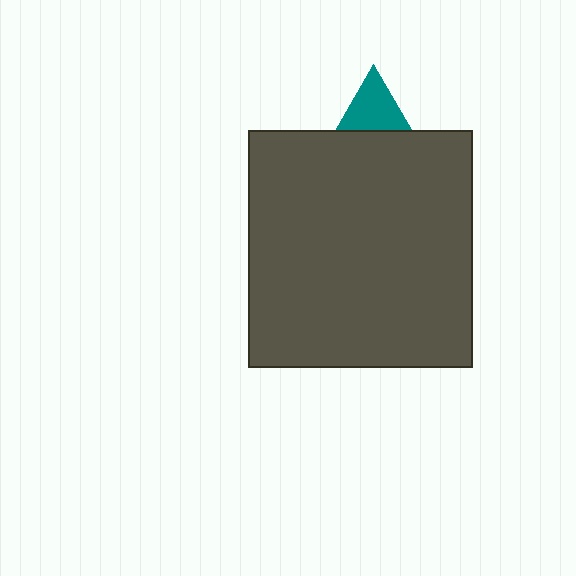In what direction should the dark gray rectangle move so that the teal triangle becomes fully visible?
The dark gray rectangle should move down. That is the shortest direction to clear the overlap and leave the teal triangle fully visible.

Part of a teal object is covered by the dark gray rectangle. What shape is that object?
It is a triangle.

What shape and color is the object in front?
The object in front is a dark gray rectangle.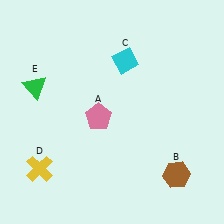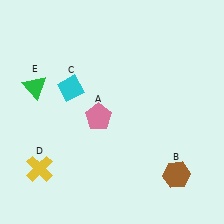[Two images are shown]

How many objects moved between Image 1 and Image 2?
1 object moved between the two images.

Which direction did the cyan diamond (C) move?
The cyan diamond (C) moved left.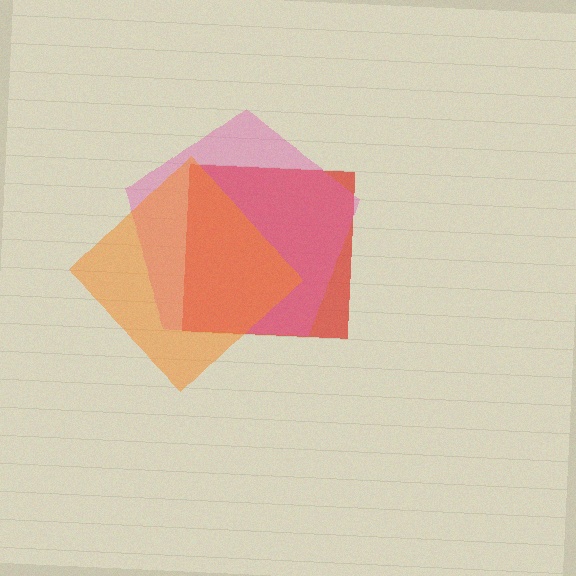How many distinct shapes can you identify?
There are 3 distinct shapes: a red square, a pink pentagon, an orange diamond.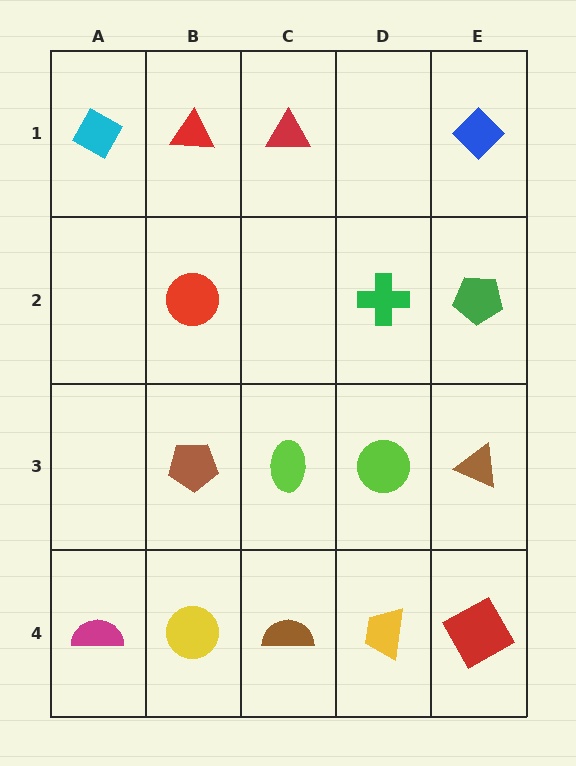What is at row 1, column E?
A blue diamond.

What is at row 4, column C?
A brown semicircle.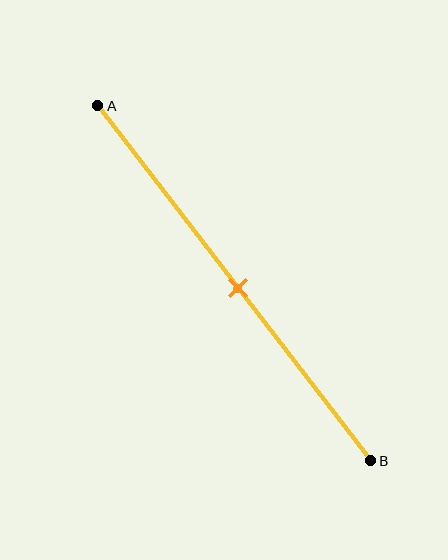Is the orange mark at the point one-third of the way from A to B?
No, the mark is at about 50% from A, not at the 33% one-third point.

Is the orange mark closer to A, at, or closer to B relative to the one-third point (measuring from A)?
The orange mark is closer to point B than the one-third point of segment AB.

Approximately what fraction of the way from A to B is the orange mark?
The orange mark is approximately 50% of the way from A to B.